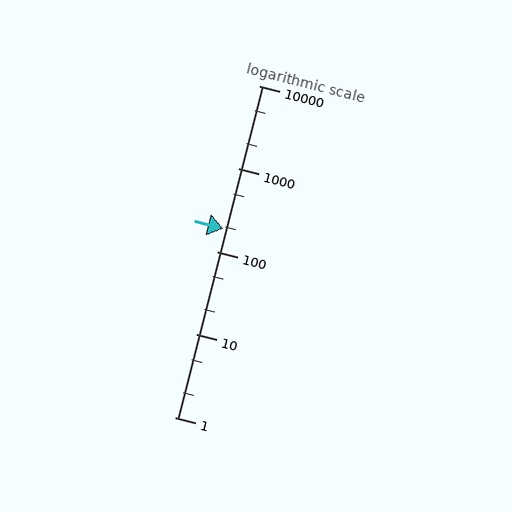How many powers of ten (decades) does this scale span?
The scale spans 4 decades, from 1 to 10000.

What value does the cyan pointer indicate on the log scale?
The pointer indicates approximately 190.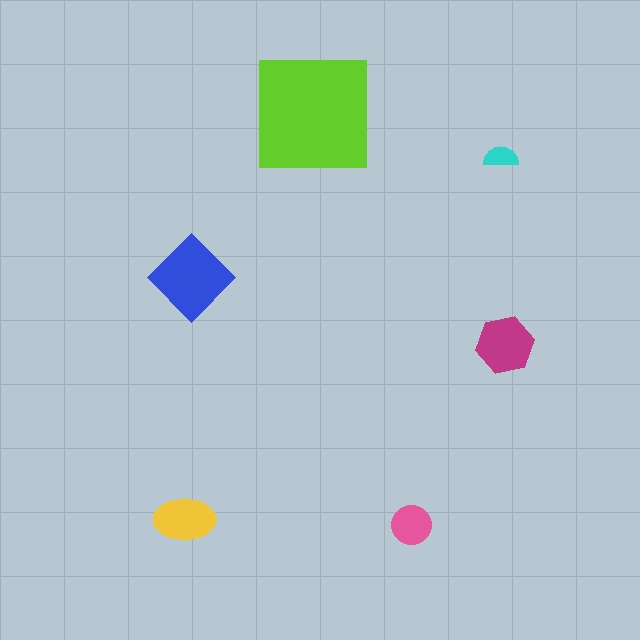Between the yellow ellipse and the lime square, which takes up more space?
The lime square.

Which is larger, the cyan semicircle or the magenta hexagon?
The magenta hexagon.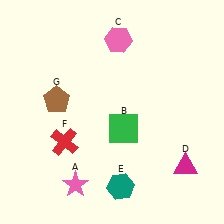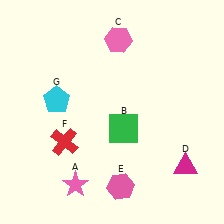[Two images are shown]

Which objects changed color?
E changed from teal to pink. G changed from brown to cyan.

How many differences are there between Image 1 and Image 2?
There are 2 differences between the two images.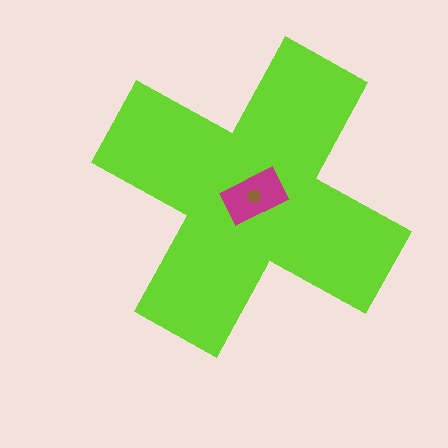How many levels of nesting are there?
3.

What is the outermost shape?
The lime cross.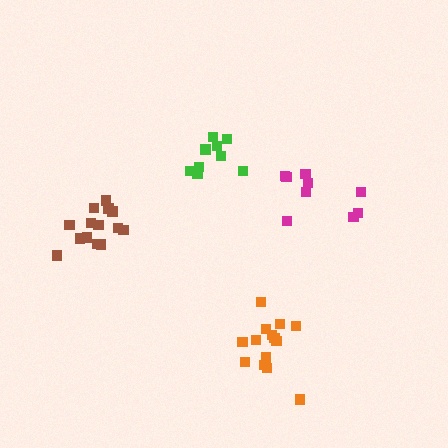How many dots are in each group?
Group 1: 9 dots, Group 2: 9 dots, Group 3: 15 dots, Group 4: 14 dots (47 total).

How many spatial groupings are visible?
There are 4 spatial groupings.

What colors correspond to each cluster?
The clusters are colored: green, magenta, brown, orange.